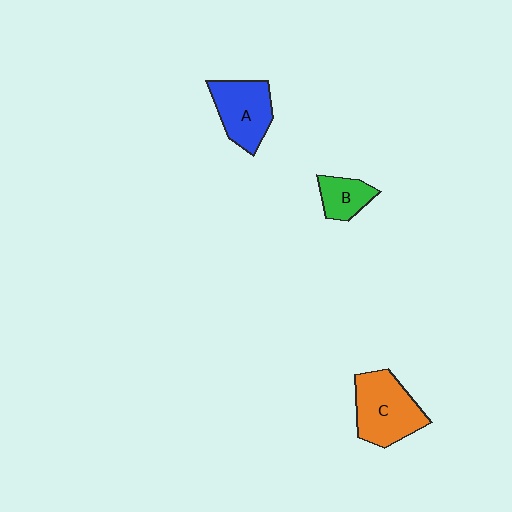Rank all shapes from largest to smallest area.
From largest to smallest: C (orange), A (blue), B (green).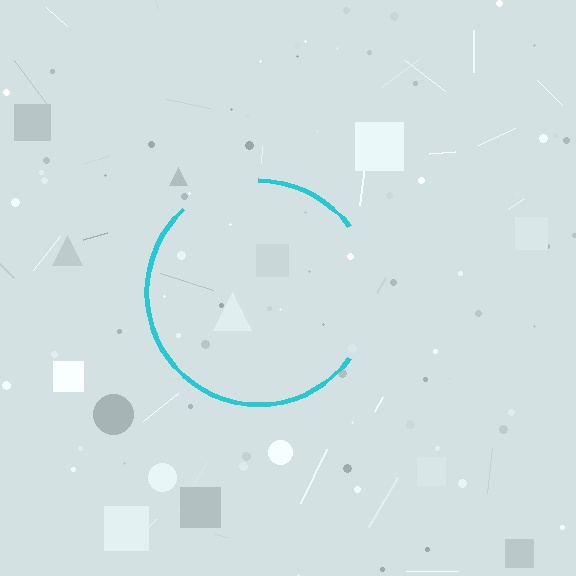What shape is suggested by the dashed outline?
The dashed outline suggests a circle.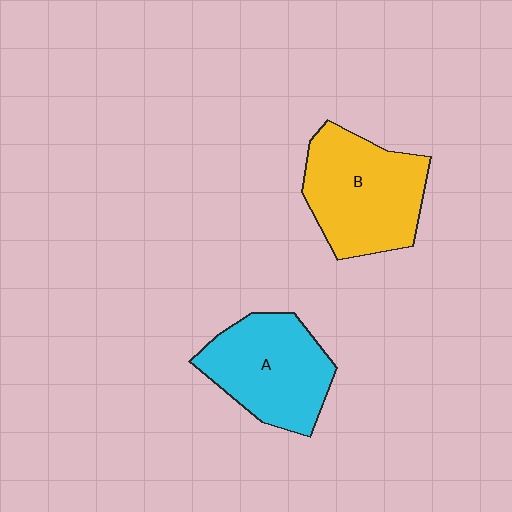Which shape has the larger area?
Shape B (yellow).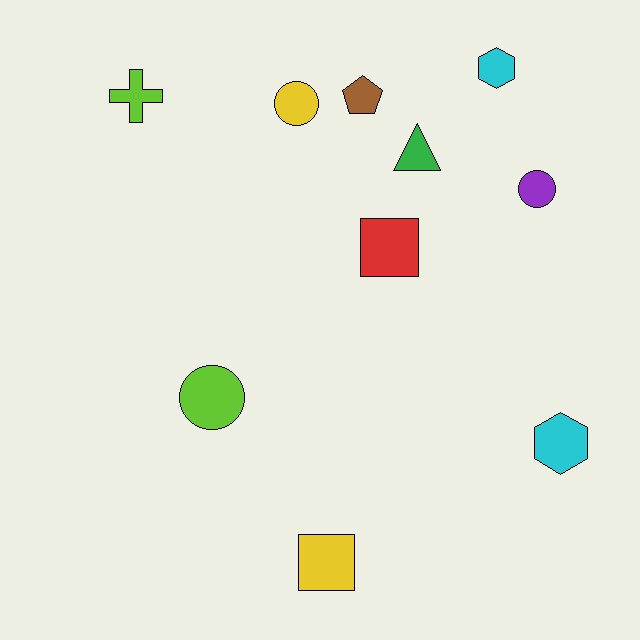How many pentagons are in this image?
There is 1 pentagon.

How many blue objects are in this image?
There are no blue objects.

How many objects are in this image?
There are 10 objects.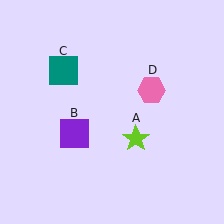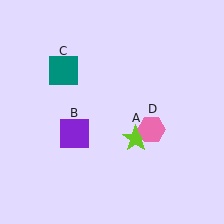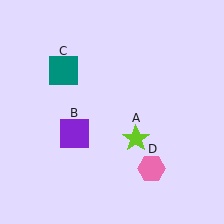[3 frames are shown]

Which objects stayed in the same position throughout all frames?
Lime star (object A) and purple square (object B) and teal square (object C) remained stationary.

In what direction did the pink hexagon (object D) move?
The pink hexagon (object D) moved down.